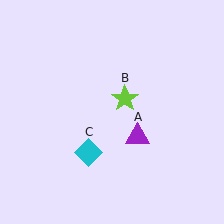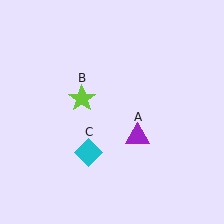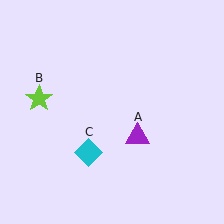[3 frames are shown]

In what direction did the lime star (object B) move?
The lime star (object B) moved left.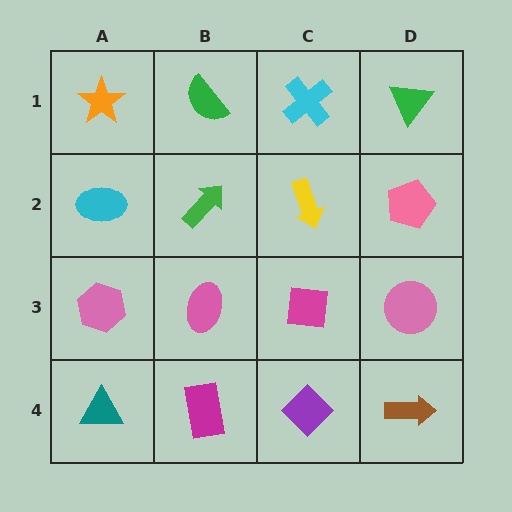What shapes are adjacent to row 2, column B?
A green semicircle (row 1, column B), a pink ellipse (row 3, column B), a cyan ellipse (row 2, column A), a yellow arrow (row 2, column C).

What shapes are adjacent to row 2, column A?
An orange star (row 1, column A), a pink hexagon (row 3, column A), a green arrow (row 2, column B).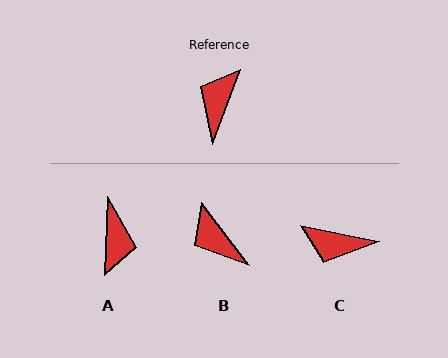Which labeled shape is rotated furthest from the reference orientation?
A, about 162 degrees away.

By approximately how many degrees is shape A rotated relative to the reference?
Approximately 162 degrees clockwise.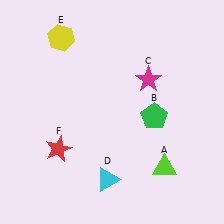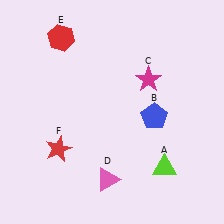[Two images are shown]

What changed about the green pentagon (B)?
In Image 1, B is green. In Image 2, it changed to blue.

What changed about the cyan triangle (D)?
In Image 1, D is cyan. In Image 2, it changed to pink.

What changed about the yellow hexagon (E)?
In Image 1, E is yellow. In Image 2, it changed to red.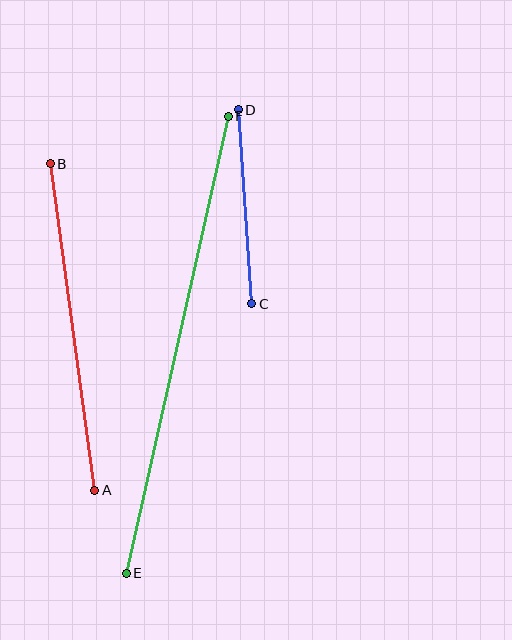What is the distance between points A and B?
The distance is approximately 330 pixels.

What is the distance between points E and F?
The distance is approximately 468 pixels.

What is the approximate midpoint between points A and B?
The midpoint is at approximately (72, 327) pixels.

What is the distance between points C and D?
The distance is approximately 195 pixels.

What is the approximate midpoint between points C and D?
The midpoint is at approximately (245, 207) pixels.